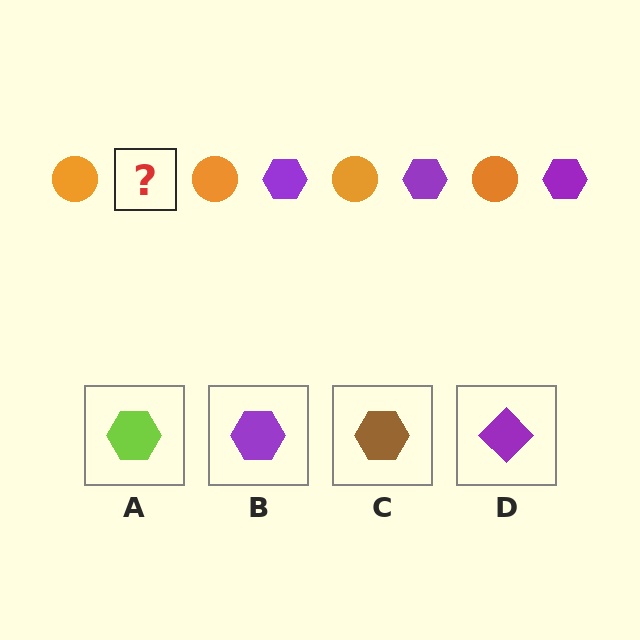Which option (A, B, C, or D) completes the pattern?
B.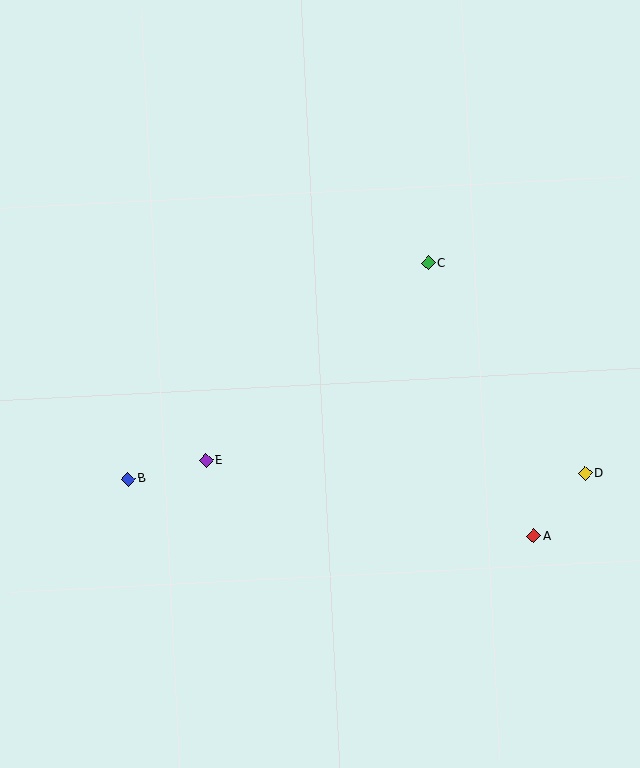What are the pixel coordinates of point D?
Point D is at (585, 474).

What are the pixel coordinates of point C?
Point C is at (428, 263).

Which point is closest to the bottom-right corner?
Point A is closest to the bottom-right corner.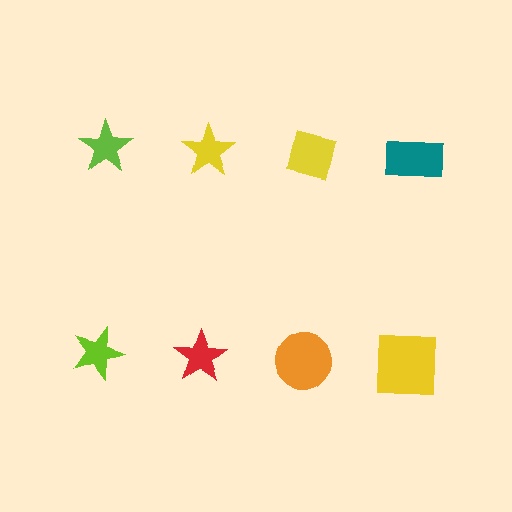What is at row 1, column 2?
A yellow star.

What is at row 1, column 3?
A yellow square.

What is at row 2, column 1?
A lime star.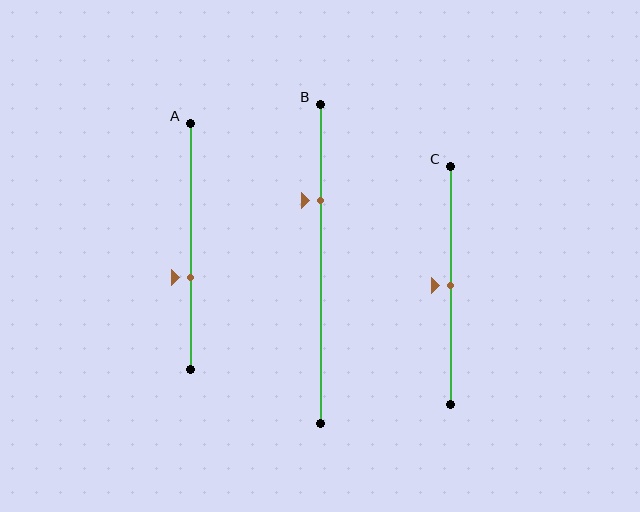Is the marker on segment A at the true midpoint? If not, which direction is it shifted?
No, the marker on segment A is shifted downward by about 12% of the segment length.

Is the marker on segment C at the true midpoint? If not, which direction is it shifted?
Yes, the marker on segment C is at the true midpoint.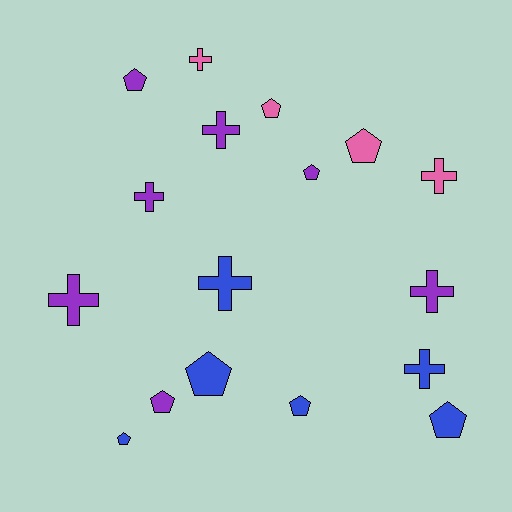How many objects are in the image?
There are 17 objects.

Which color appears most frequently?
Purple, with 7 objects.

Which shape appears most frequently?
Pentagon, with 9 objects.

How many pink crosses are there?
There are 2 pink crosses.